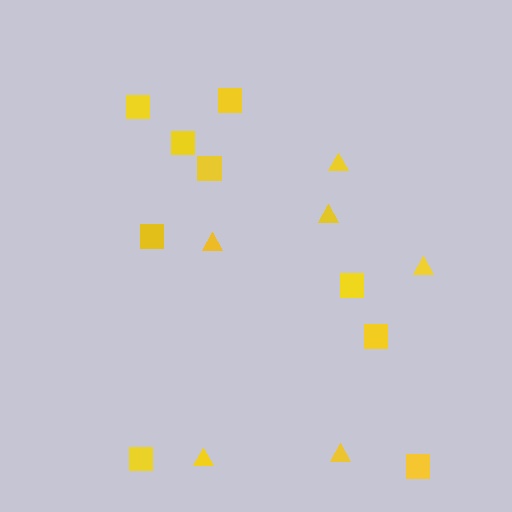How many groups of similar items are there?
There are 2 groups: one group of triangles (6) and one group of squares (9).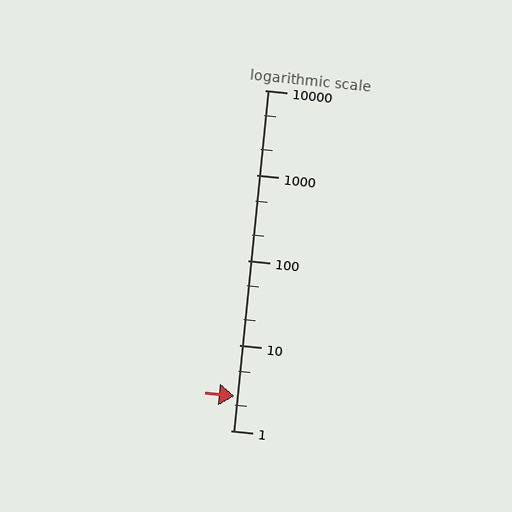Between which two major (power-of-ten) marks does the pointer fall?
The pointer is between 1 and 10.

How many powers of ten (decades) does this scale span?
The scale spans 4 decades, from 1 to 10000.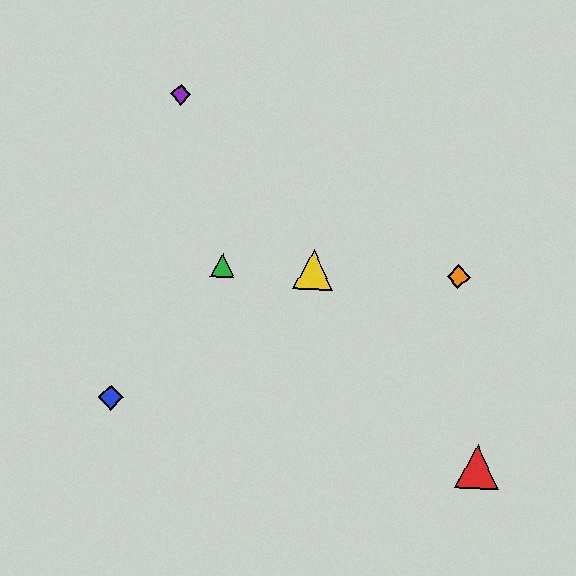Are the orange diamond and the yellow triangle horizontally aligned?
Yes, both are at y≈277.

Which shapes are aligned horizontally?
The green triangle, the yellow triangle, the orange diamond are aligned horizontally.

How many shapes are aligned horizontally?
3 shapes (the green triangle, the yellow triangle, the orange diamond) are aligned horizontally.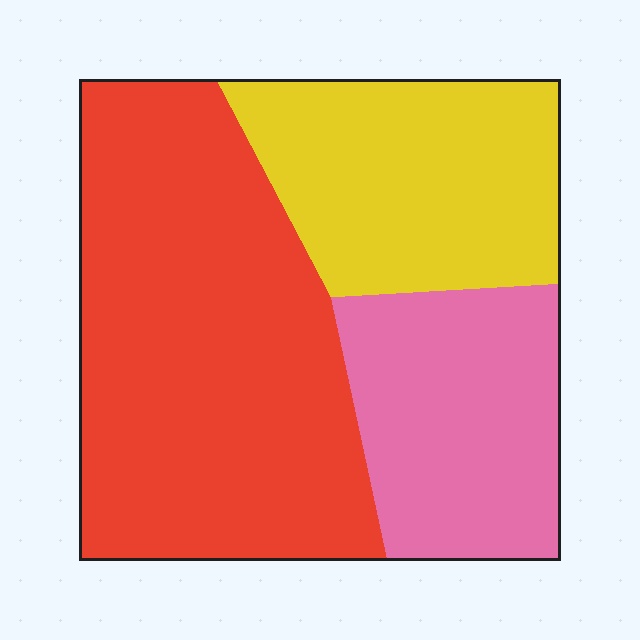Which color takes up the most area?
Red, at roughly 50%.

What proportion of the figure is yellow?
Yellow takes up about one quarter (1/4) of the figure.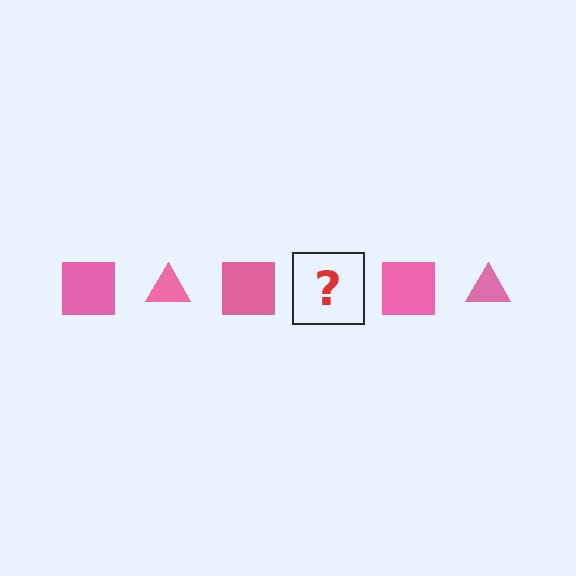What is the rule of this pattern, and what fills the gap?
The rule is that the pattern cycles through square, triangle shapes in pink. The gap should be filled with a pink triangle.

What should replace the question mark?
The question mark should be replaced with a pink triangle.